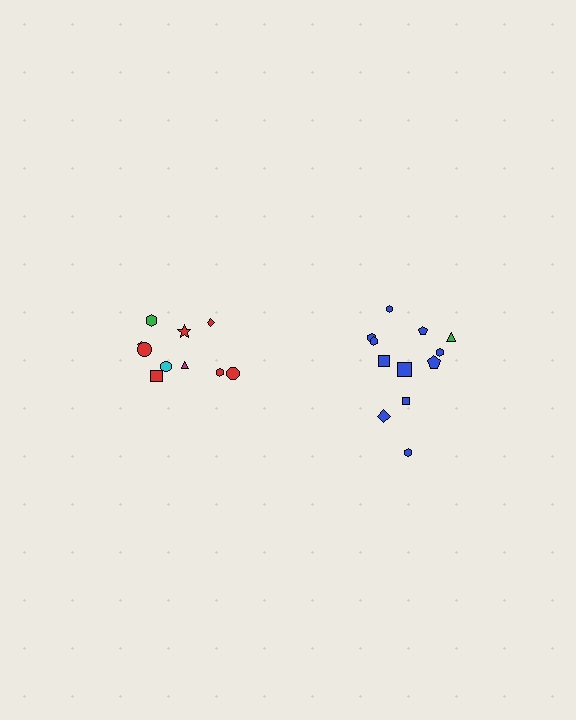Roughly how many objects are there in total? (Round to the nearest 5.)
Roughly 20 objects in total.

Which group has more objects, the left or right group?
The right group.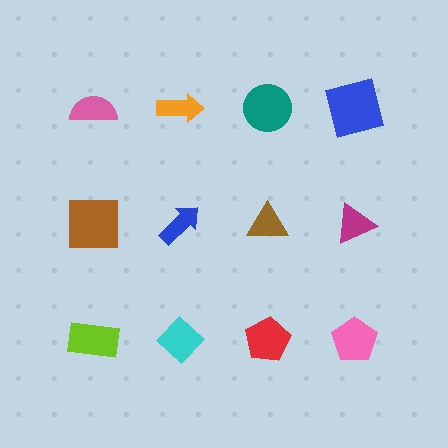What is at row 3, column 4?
A pink pentagon.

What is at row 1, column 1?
A pink semicircle.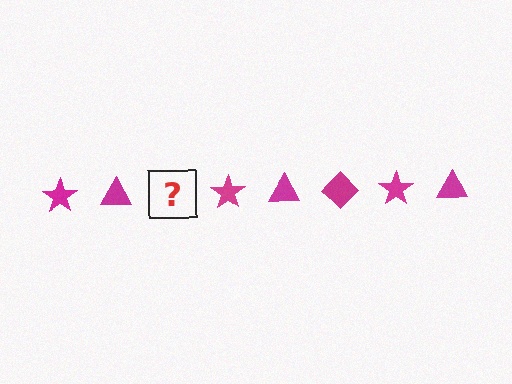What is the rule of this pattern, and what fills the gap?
The rule is that the pattern cycles through star, triangle, diamond shapes in magenta. The gap should be filled with a magenta diamond.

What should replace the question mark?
The question mark should be replaced with a magenta diamond.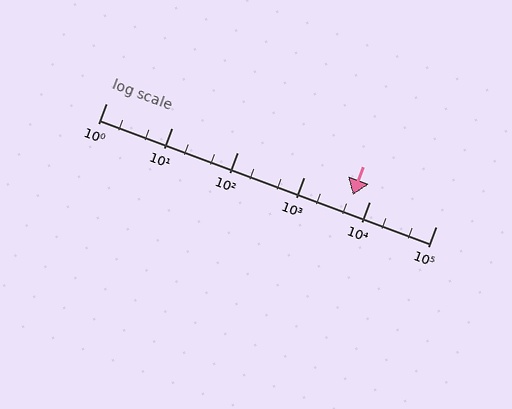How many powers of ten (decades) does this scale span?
The scale spans 5 decades, from 1 to 100000.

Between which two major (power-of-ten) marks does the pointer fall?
The pointer is between 1000 and 10000.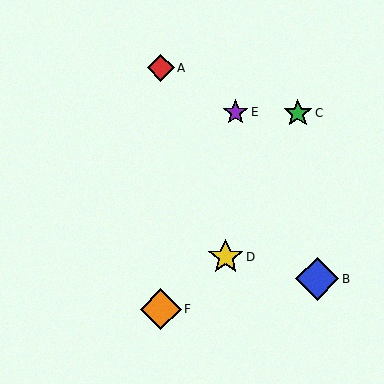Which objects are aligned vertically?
Objects A, F are aligned vertically.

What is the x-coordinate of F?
Object F is at x≈161.